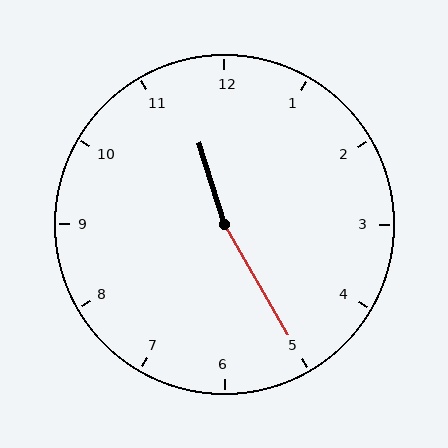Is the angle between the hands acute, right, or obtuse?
It is obtuse.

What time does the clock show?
11:25.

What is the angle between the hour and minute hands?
Approximately 168 degrees.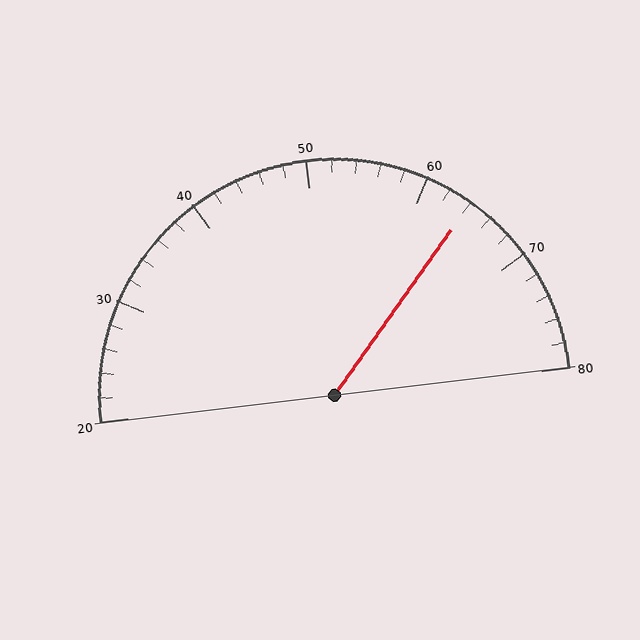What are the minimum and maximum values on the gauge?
The gauge ranges from 20 to 80.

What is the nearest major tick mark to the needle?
The nearest major tick mark is 60.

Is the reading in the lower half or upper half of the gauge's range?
The reading is in the upper half of the range (20 to 80).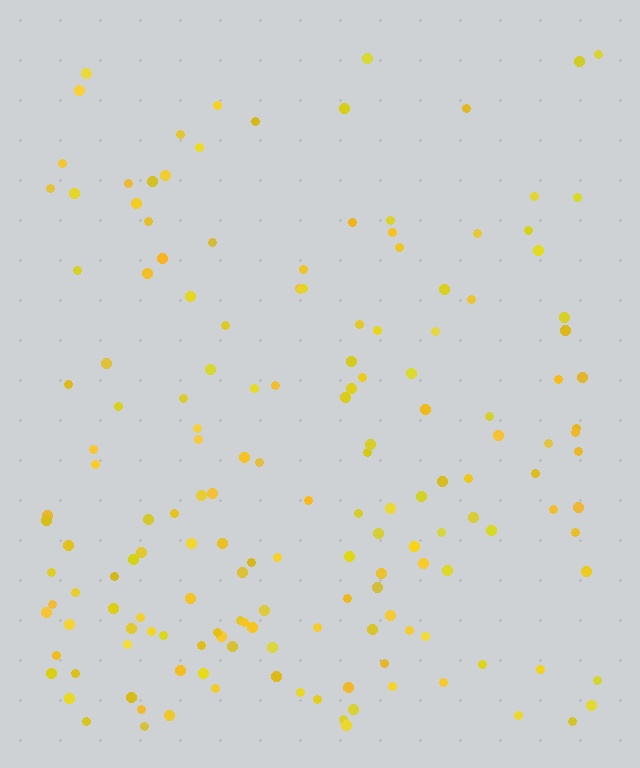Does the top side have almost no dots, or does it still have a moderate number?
Still a moderate number, just noticeably fewer than the bottom.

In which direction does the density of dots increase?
From top to bottom, with the bottom side densest.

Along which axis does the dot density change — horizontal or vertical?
Vertical.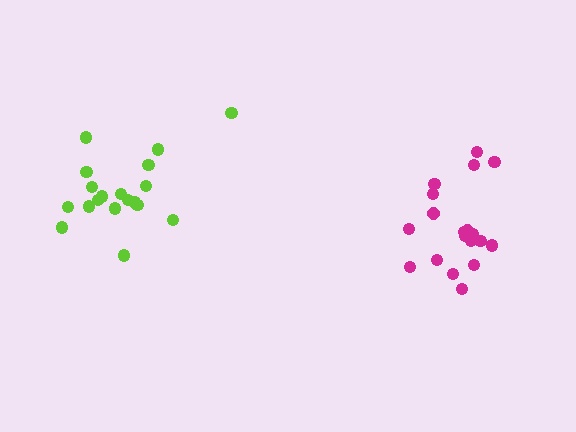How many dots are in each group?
Group 1: 19 dots, Group 2: 19 dots (38 total).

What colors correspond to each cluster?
The clusters are colored: magenta, lime.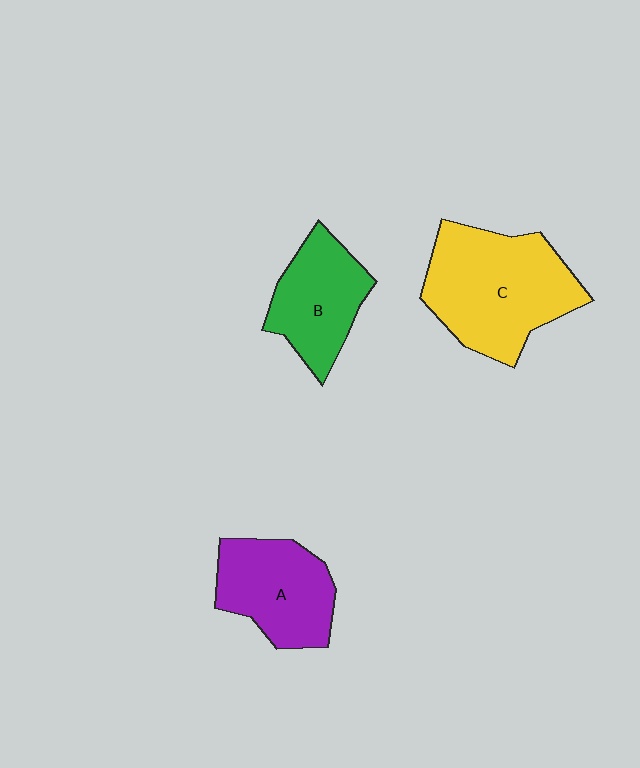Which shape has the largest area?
Shape C (yellow).